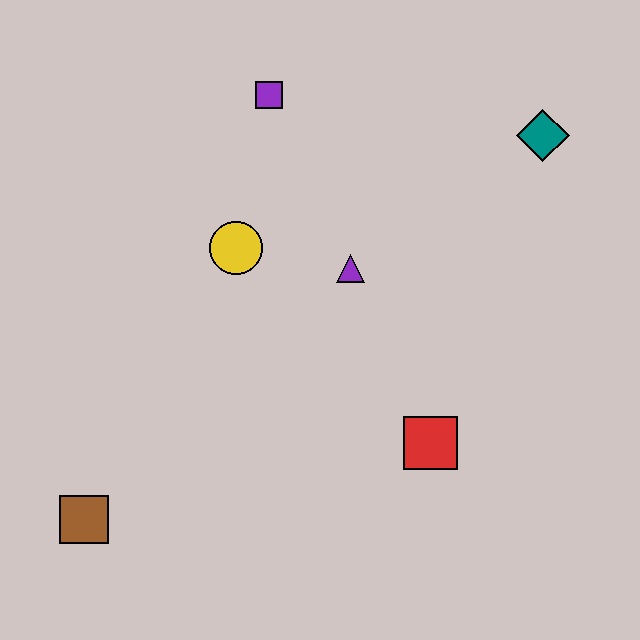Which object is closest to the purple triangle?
The yellow circle is closest to the purple triangle.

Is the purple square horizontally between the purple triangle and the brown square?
Yes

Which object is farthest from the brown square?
The teal diamond is farthest from the brown square.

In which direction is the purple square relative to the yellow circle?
The purple square is above the yellow circle.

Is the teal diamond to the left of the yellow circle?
No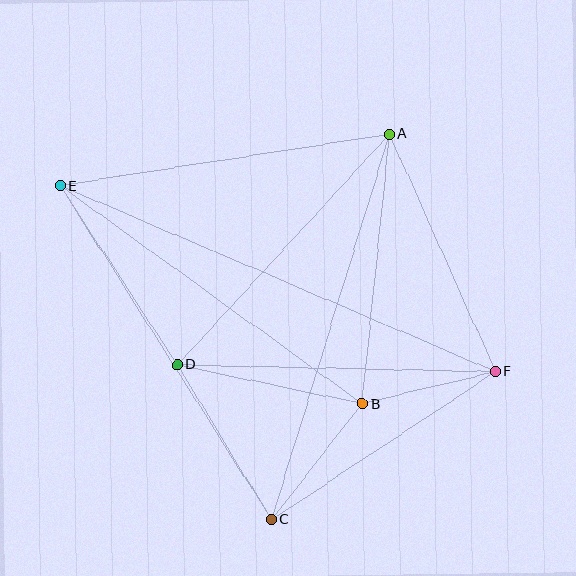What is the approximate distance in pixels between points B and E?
The distance between B and E is approximately 373 pixels.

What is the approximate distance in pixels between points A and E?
The distance between A and E is approximately 334 pixels.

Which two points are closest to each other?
Points B and F are closest to each other.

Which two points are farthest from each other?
Points E and F are farthest from each other.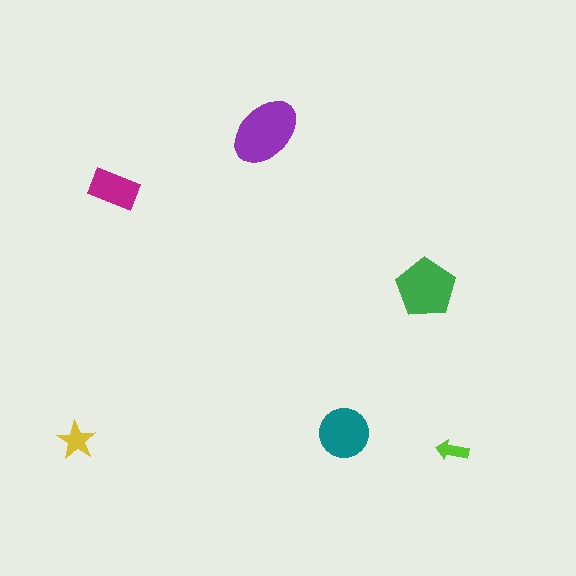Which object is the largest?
The purple ellipse.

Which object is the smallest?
The lime arrow.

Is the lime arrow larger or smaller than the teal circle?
Smaller.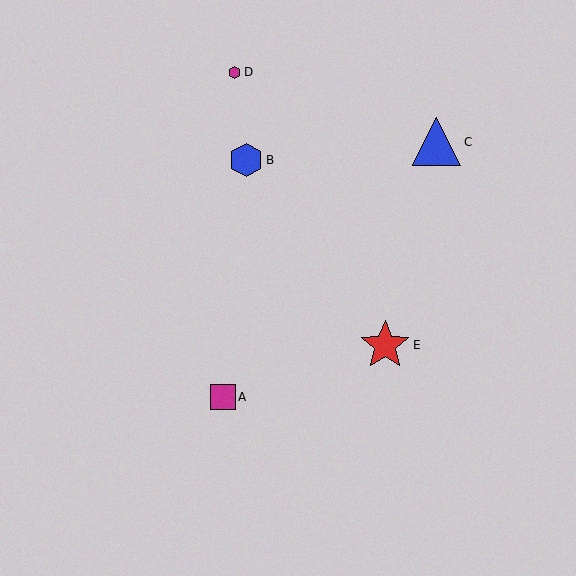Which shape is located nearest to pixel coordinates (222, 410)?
The magenta square (labeled A) at (223, 397) is nearest to that location.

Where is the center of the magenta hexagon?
The center of the magenta hexagon is at (235, 72).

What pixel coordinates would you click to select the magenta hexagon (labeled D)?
Click at (235, 72) to select the magenta hexagon D.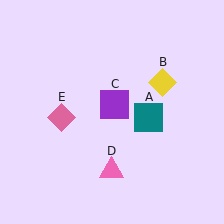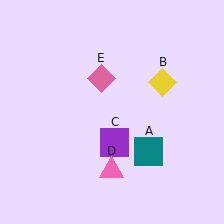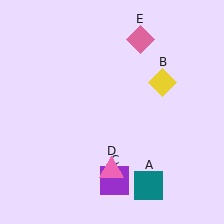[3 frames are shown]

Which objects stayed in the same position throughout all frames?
Yellow diamond (object B) and pink triangle (object D) remained stationary.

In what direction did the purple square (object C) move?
The purple square (object C) moved down.